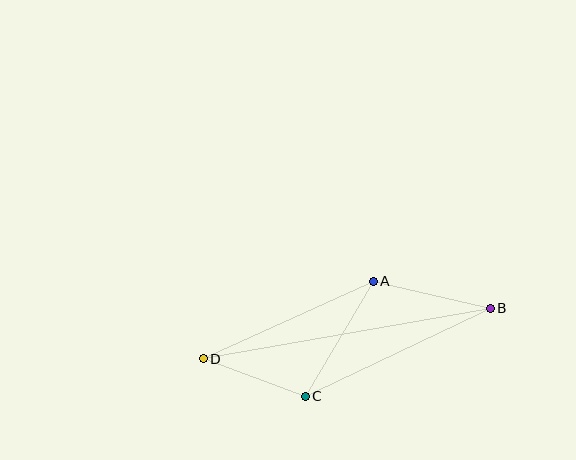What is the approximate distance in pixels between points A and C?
The distance between A and C is approximately 133 pixels.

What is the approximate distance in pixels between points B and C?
The distance between B and C is approximately 205 pixels.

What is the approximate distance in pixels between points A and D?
The distance between A and D is approximately 187 pixels.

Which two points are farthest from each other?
Points B and D are farthest from each other.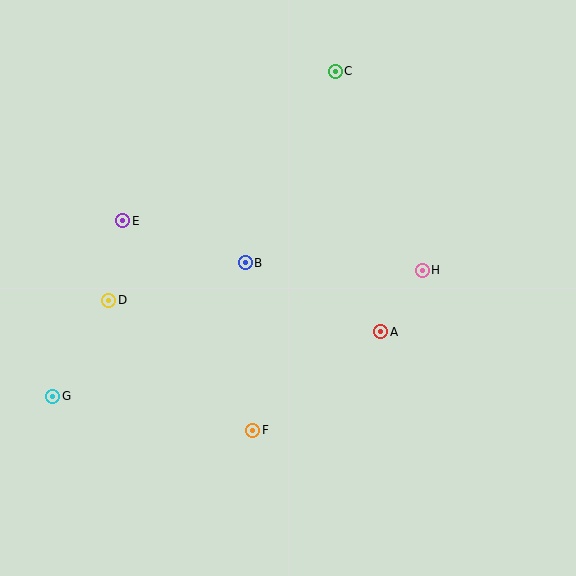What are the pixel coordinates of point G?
Point G is at (52, 396).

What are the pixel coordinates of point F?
Point F is at (253, 430).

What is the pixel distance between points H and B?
The distance between H and B is 177 pixels.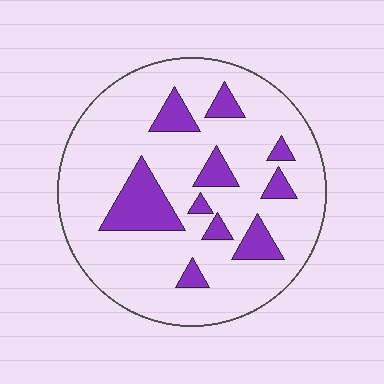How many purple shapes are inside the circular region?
10.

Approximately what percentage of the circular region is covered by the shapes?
Approximately 20%.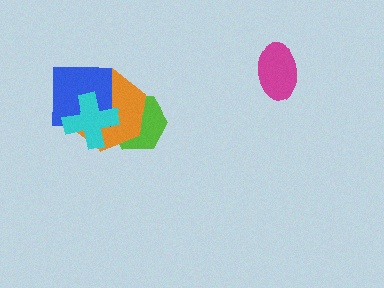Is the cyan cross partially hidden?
No, no other shape covers it.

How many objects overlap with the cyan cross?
3 objects overlap with the cyan cross.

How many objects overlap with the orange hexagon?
3 objects overlap with the orange hexagon.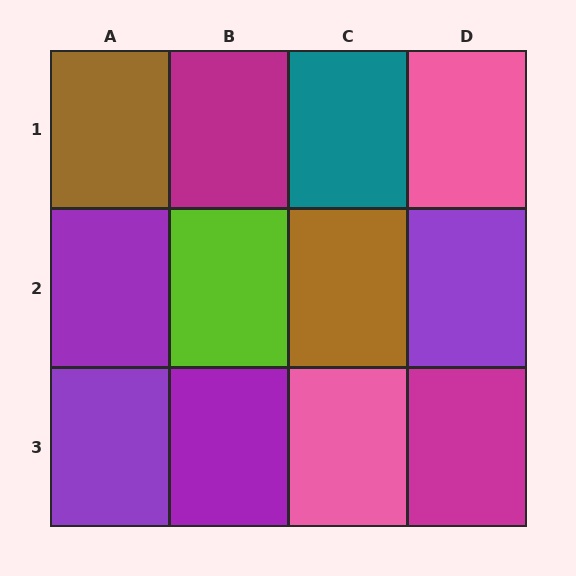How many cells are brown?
2 cells are brown.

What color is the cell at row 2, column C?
Brown.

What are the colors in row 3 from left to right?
Purple, purple, pink, magenta.